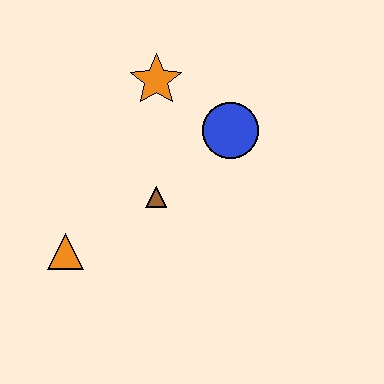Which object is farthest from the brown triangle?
The orange star is farthest from the brown triangle.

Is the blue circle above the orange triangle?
Yes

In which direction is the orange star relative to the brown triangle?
The orange star is above the brown triangle.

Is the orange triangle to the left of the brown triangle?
Yes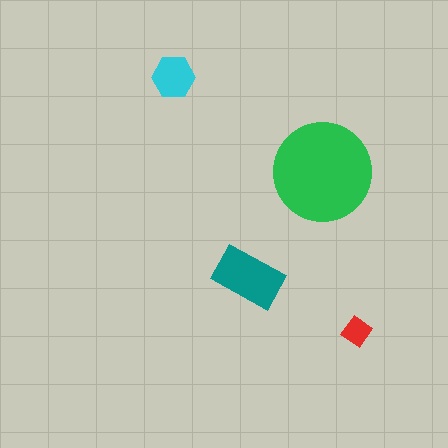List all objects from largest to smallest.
The green circle, the teal rectangle, the cyan hexagon, the red diamond.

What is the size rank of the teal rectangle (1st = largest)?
2nd.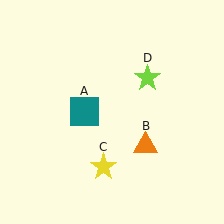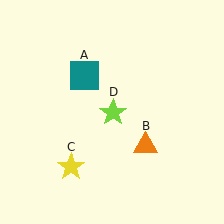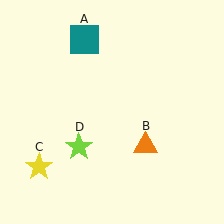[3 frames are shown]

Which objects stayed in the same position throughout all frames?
Orange triangle (object B) remained stationary.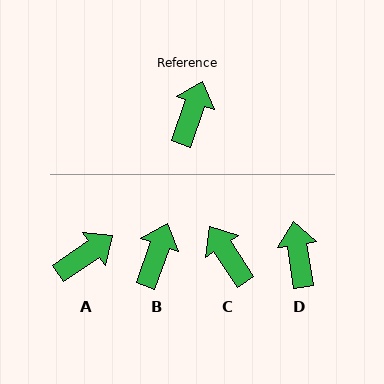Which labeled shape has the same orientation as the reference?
B.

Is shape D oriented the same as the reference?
No, it is off by about 28 degrees.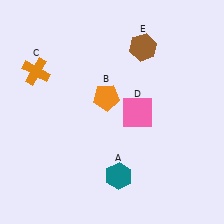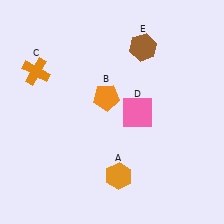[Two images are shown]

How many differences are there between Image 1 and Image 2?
There is 1 difference between the two images.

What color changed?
The hexagon (A) changed from teal in Image 1 to orange in Image 2.